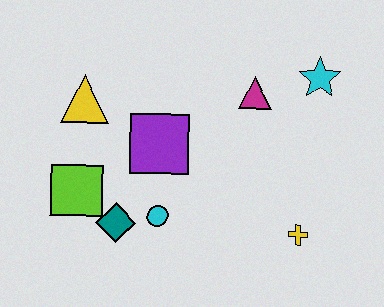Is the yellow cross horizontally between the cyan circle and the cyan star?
Yes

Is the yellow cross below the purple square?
Yes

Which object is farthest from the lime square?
The cyan star is farthest from the lime square.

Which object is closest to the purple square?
The cyan circle is closest to the purple square.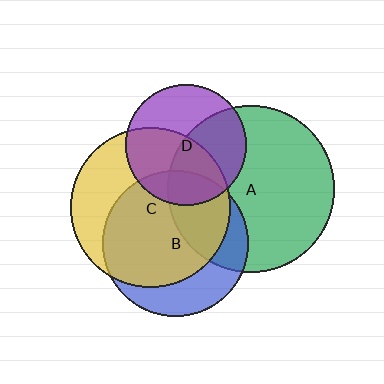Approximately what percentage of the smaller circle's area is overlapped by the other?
Approximately 70%.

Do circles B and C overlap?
Yes.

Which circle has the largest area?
Circle A (green).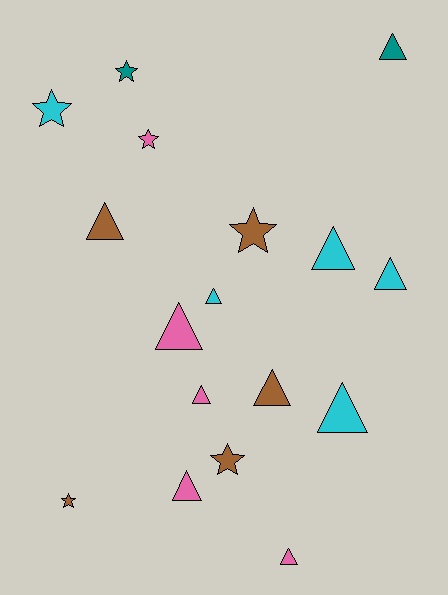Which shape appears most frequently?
Triangle, with 11 objects.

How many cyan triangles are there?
There are 4 cyan triangles.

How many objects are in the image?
There are 17 objects.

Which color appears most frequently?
Cyan, with 5 objects.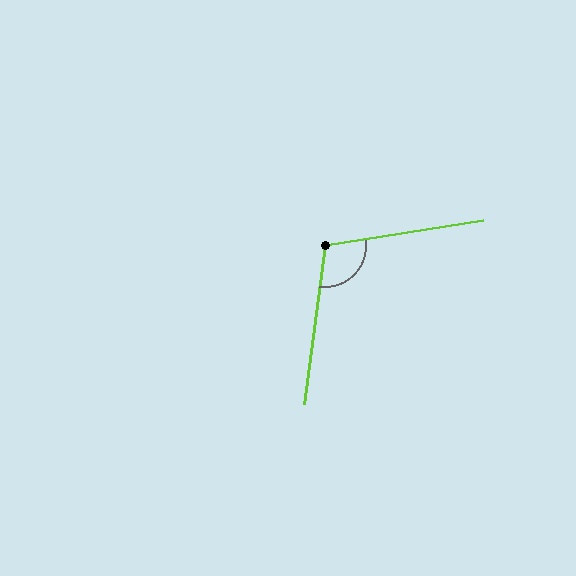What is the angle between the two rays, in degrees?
Approximately 106 degrees.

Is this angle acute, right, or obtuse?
It is obtuse.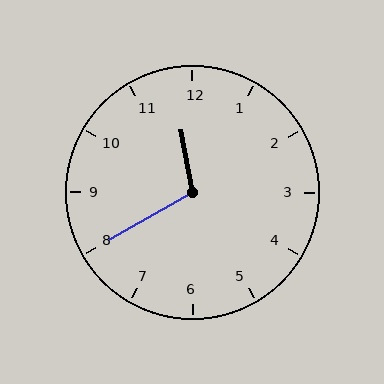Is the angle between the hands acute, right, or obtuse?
It is obtuse.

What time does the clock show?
11:40.